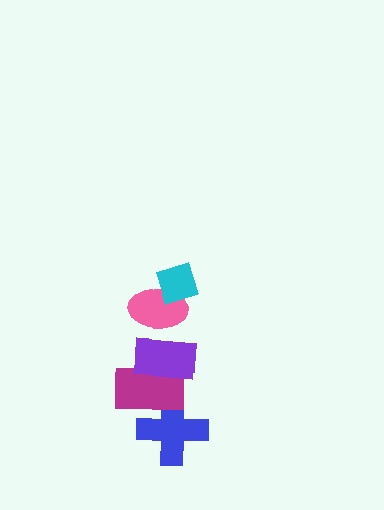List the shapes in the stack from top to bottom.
From top to bottom: the cyan diamond, the pink ellipse, the purple rectangle, the magenta rectangle, the blue cross.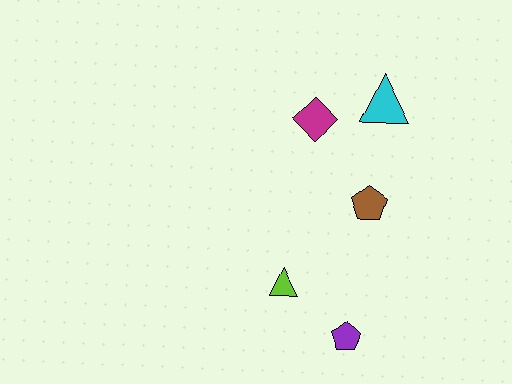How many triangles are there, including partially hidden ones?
There are 2 triangles.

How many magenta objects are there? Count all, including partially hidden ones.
There is 1 magenta object.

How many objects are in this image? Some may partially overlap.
There are 5 objects.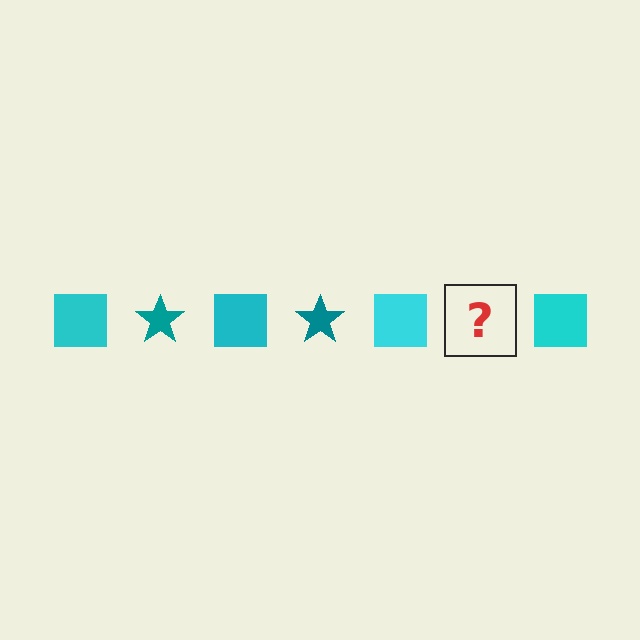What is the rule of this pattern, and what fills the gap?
The rule is that the pattern alternates between cyan square and teal star. The gap should be filled with a teal star.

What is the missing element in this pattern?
The missing element is a teal star.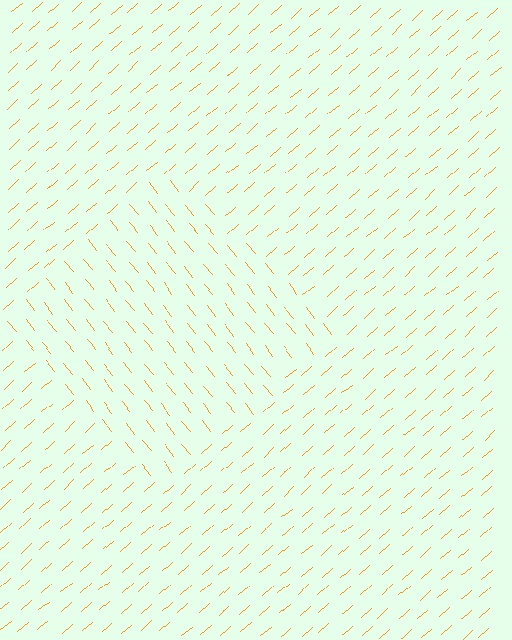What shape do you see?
I see a diamond.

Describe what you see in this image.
The image is filled with small orange line segments. A diamond region in the image has lines oriented differently from the surrounding lines, creating a visible texture boundary.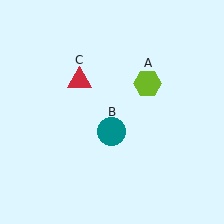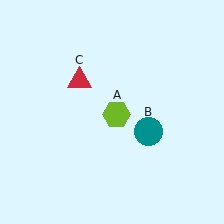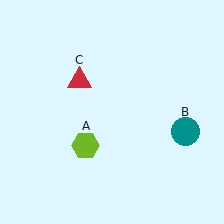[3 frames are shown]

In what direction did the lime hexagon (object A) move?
The lime hexagon (object A) moved down and to the left.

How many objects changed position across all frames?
2 objects changed position: lime hexagon (object A), teal circle (object B).